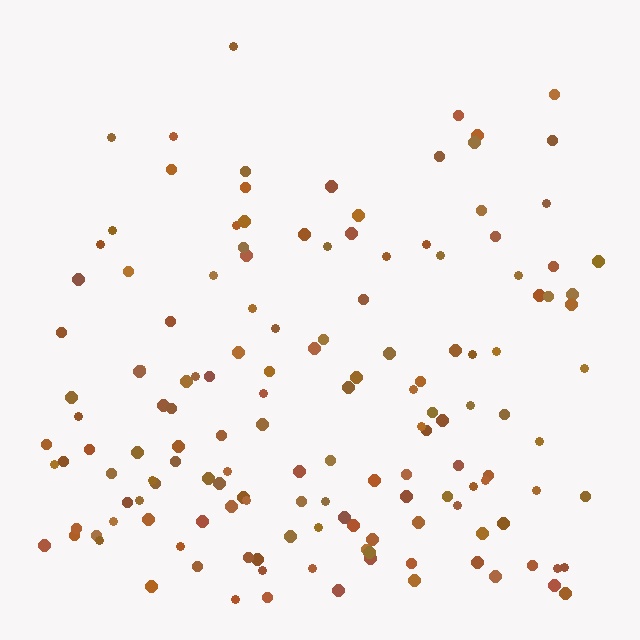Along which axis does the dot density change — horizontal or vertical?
Vertical.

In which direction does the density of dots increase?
From top to bottom, with the bottom side densest.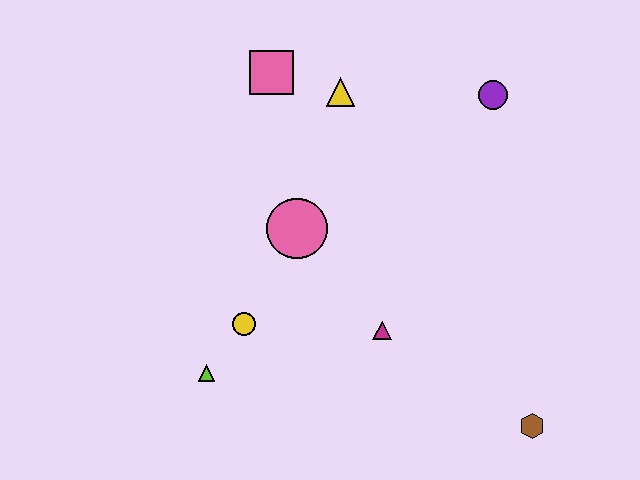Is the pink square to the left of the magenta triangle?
Yes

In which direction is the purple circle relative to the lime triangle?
The purple circle is to the right of the lime triangle.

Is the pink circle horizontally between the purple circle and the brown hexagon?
No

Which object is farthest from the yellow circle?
The purple circle is farthest from the yellow circle.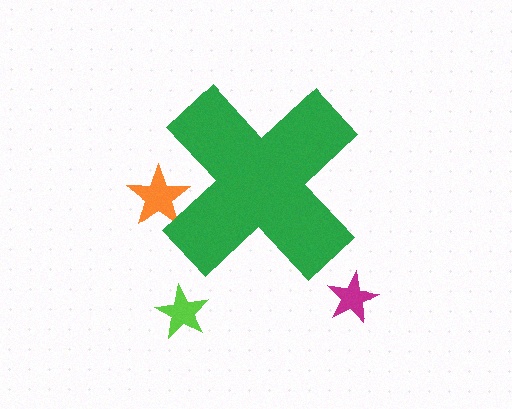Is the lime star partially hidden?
No, the lime star is fully visible.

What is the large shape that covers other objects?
A green cross.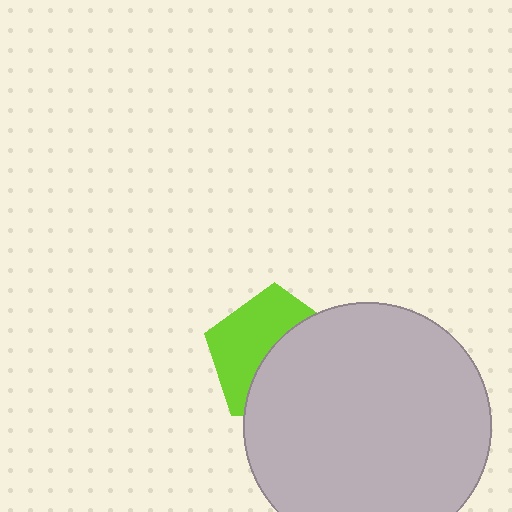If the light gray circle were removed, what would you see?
You would see the complete lime pentagon.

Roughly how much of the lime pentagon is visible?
About half of it is visible (roughly 48%).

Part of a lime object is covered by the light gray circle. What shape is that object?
It is a pentagon.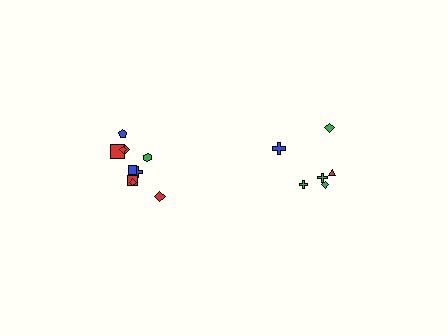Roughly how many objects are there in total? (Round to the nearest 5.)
Roughly 15 objects in total.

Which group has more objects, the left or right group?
The left group.